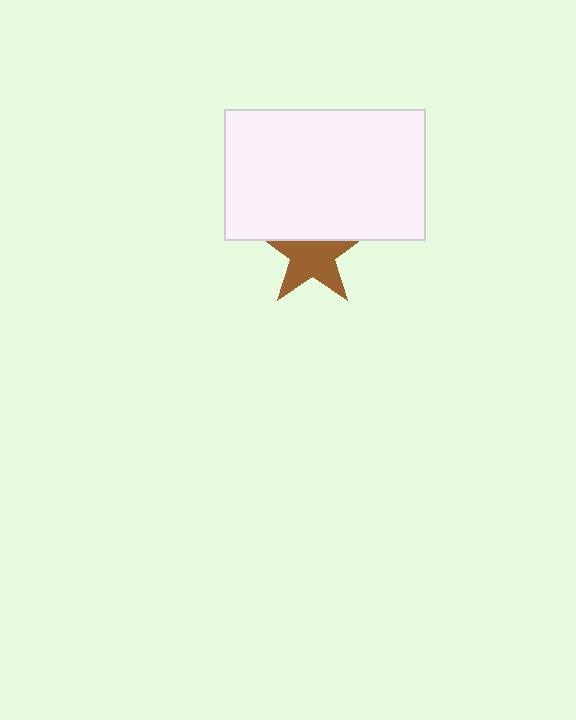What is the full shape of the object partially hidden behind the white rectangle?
The partially hidden object is a brown star.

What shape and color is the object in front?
The object in front is a white rectangle.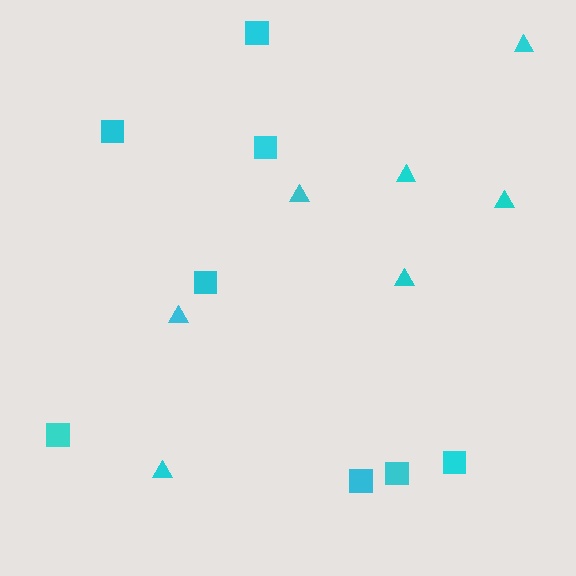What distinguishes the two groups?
There are 2 groups: one group of squares (8) and one group of triangles (7).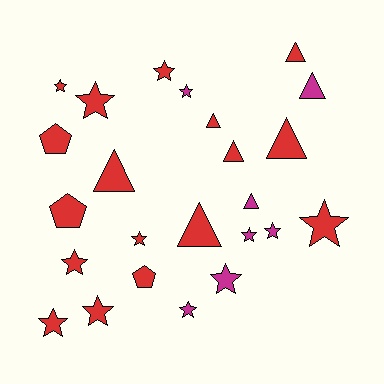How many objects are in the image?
There are 24 objects.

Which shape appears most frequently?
Star, with 13 objects.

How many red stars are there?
There are 8 red stars.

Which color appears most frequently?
Red, with 17 objects.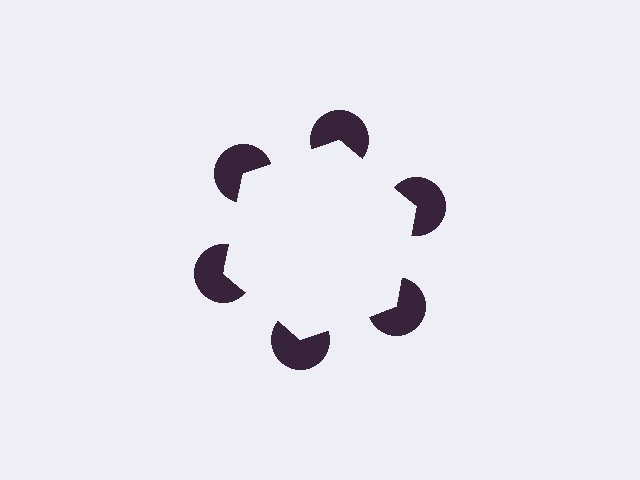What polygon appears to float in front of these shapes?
An illusory hexagon — its edges are inferred from the aligned wedge cuts in the pac-man discs, not physically drawn.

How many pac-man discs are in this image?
There are 6 — one at each vertex of the illusory hexagon.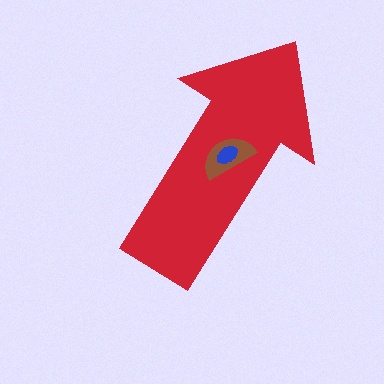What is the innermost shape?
The blue ellipse.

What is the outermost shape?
The red arrow.